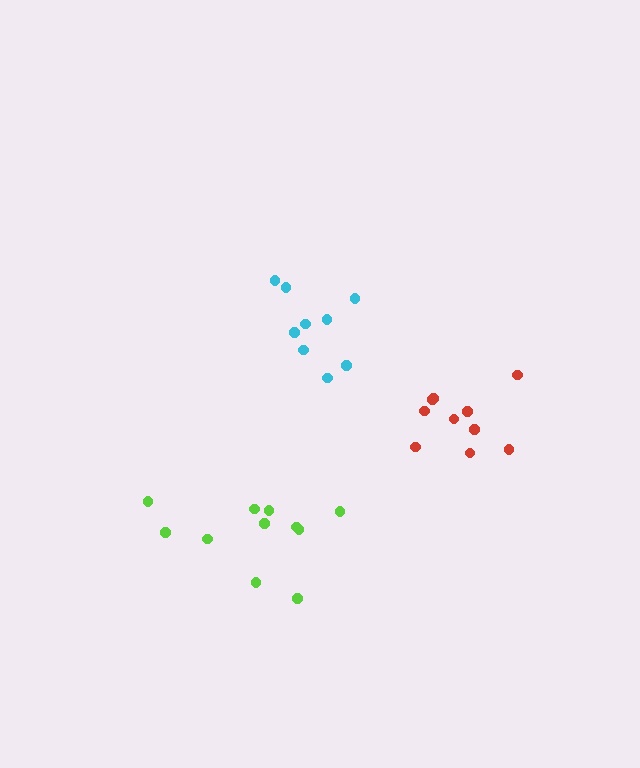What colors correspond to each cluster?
The clusters are colored: cyan, lime, red.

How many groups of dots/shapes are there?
There are 3 groups.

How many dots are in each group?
Group 1: 9 dots, Group 2: 11 dots, Group 3: 10 dots (30 total).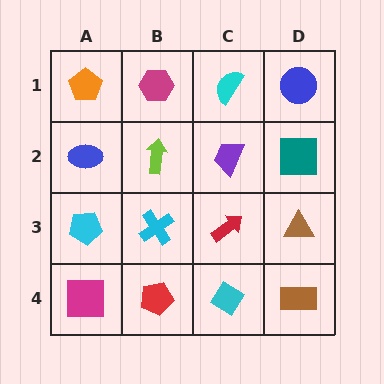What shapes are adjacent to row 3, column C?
A purple trapezoid (row 2, column C), a cyan diamond (row 4, column C), a cyan cross (row 3, column B), a brown triangle (row 3, column D).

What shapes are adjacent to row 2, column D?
A blue circle (row 1, column D), a brown triangle (row 3, column D), a purple trapezoid (row 2, column C).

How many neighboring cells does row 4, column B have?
3.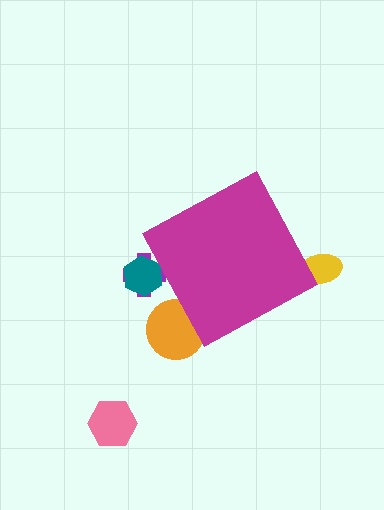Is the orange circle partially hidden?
Yes, the orange circle is partially hidden behind the magenta diamond.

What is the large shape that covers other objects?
A magenta diamond.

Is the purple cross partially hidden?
Yes, the purple cross is partially hidden behind the magenta diamond.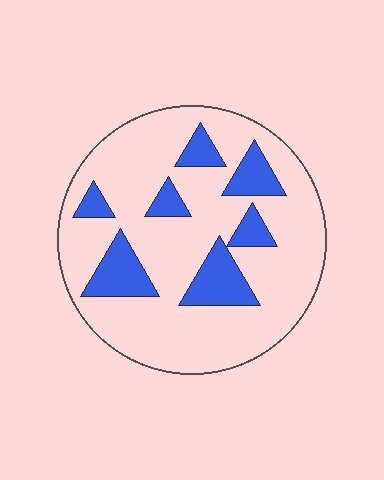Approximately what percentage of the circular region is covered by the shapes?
Approximately 20%.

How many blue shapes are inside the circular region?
7.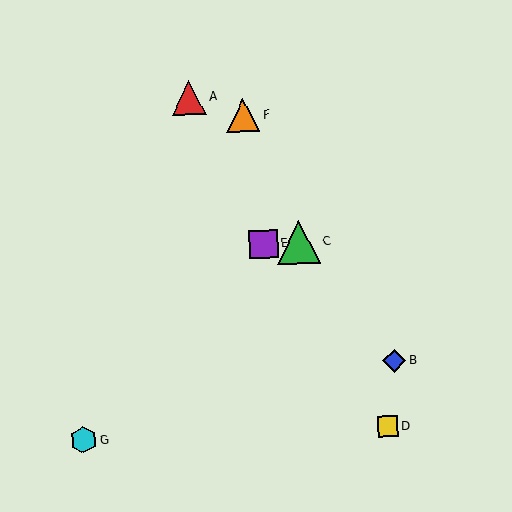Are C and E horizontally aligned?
Yes, both are at y≈243.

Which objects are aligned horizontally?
Objects C, E are aligned horizontally.